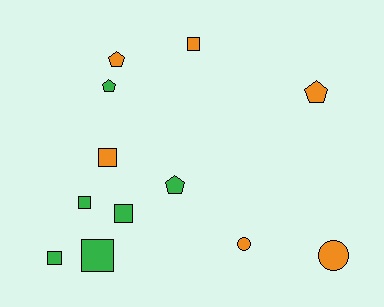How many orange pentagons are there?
There are 2 orange pentagons.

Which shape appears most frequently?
Square, with 6 objects.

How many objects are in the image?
There are 12 objects.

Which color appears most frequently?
Green, with 6 objects.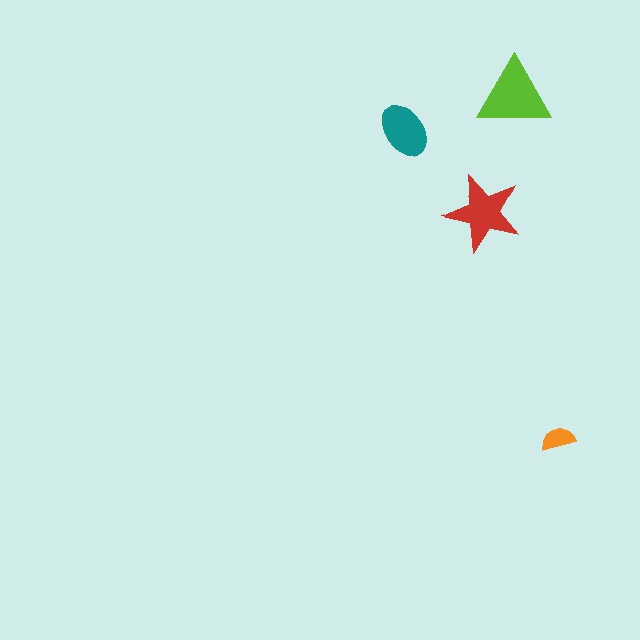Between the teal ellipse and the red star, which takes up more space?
The red star.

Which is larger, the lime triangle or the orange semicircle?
The lime triangle.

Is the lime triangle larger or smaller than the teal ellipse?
Larger.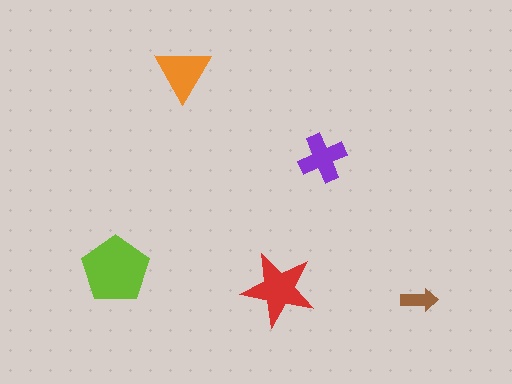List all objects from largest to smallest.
The lime pentagon, the red star, the orange triangle, the purple cross, the brown arrow.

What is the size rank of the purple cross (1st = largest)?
4th.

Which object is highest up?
The orange triangle is topmost.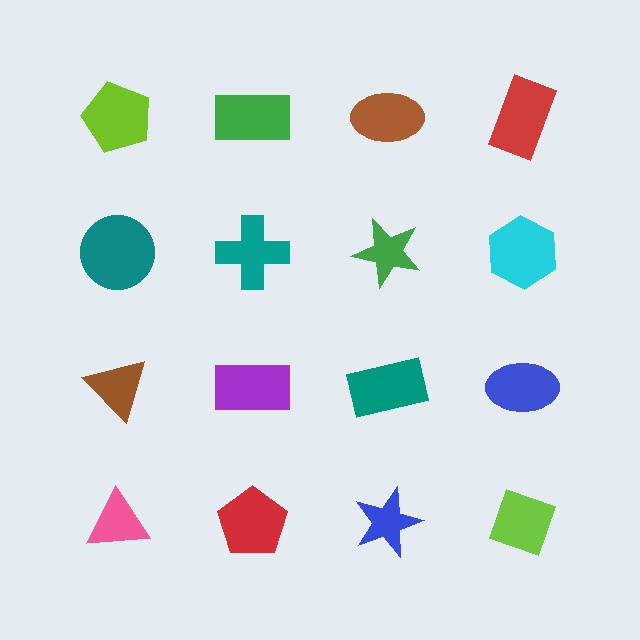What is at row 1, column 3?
A brown ellipse.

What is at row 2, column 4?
A cyan hexagon.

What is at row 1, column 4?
A red rectangle.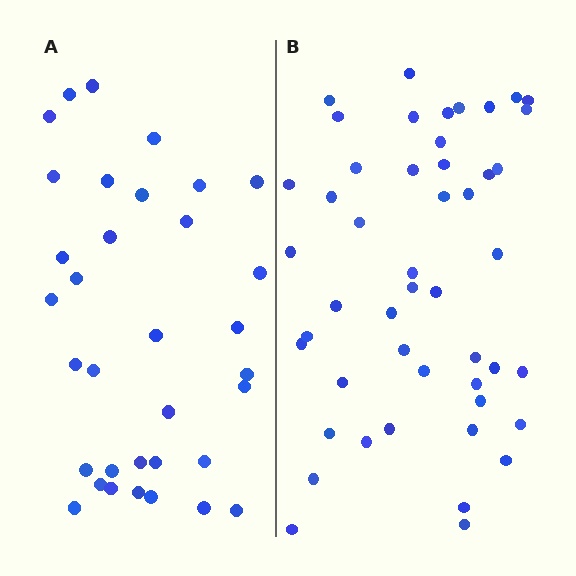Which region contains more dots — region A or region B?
Region B (the right region) has more dots.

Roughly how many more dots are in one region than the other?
Region B has approximately 15 more dots than region A.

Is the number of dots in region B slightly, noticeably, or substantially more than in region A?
Region B has noticeably more, but not dramatically so. The ratio is roughly 1.4 to 1.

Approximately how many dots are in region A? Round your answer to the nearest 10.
About 30 dots. (The exact count is 34, which rounds to 30.)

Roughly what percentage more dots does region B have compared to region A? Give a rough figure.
About 40% more.